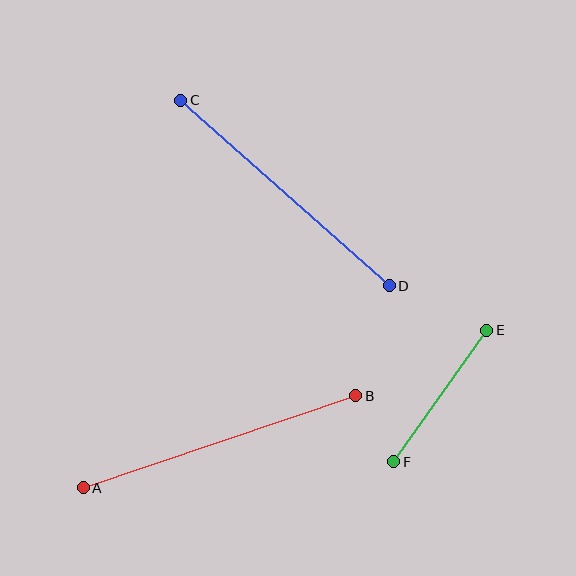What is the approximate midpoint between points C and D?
The midpoint is at approximately (285, 193) pixels.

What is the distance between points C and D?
The distance is approximately 279 pixels.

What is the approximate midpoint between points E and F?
The midpoint is at approximately (440, 396) pixels.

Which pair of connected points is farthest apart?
Points A and B are farthest apart.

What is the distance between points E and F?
The distance is approximately 161 pixels.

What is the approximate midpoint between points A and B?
The midpoint is at approximately (220, 442) pixels.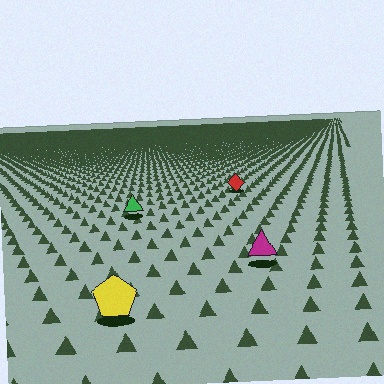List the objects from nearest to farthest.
From nearest to farthest: the yellow pentagon, the magenta triangle, the green triangle, the red diamond.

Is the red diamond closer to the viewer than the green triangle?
No. The green triangle is closer — you can tell from the texture gradient: the ground texture is coarser near it.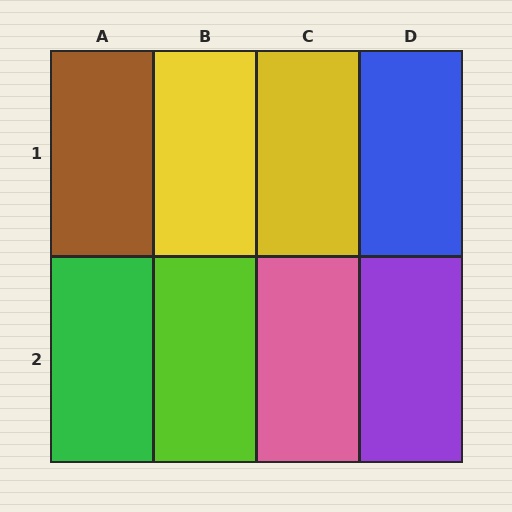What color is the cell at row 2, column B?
Lime.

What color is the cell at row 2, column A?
Green.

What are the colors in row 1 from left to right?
Brown, yellow, yellow, blue.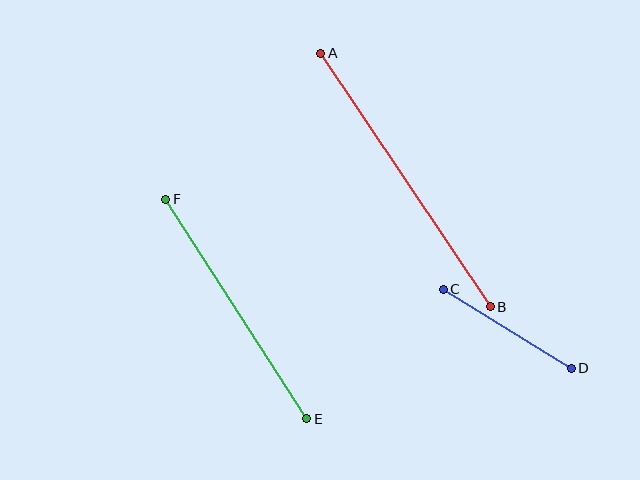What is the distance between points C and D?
The distance is approximately 150 pixels.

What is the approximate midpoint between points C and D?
The midpoint is at approximately (507, 329) pixels.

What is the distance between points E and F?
The distance is approximately 261 pixels.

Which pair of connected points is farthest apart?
Points A and B are farthest apart.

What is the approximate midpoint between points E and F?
The midpoint is at approximately (236, 309) pixels.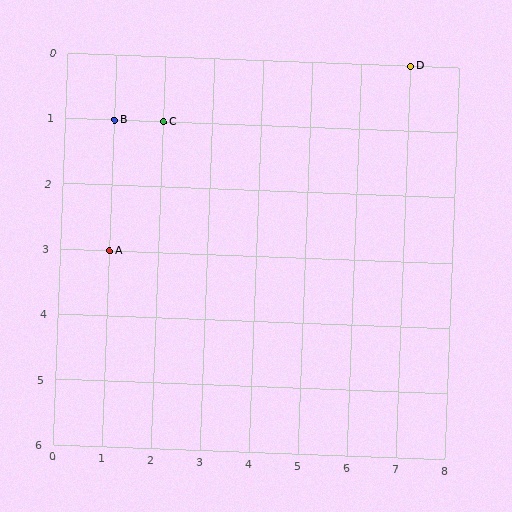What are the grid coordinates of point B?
Point B is at grid coordinates (1, 1).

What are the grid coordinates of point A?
Point A is at grid coordinates (1, 3).